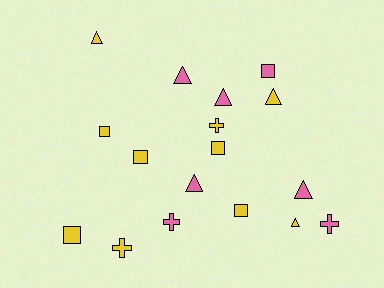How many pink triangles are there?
There are 4 pink triangles.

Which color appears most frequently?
Yellow, with 10 objects.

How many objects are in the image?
There are 17 objects.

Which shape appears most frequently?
Triangle, with 7 objects.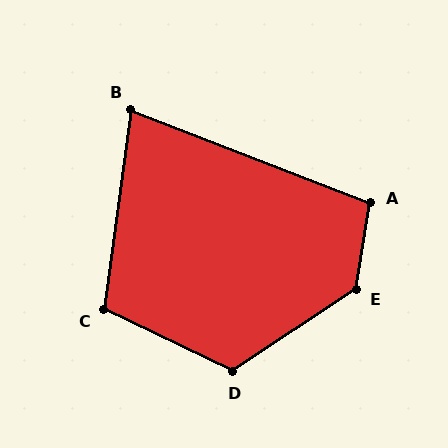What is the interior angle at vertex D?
Approximately 121 degrees (obtuse).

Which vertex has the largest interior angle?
E, at approximately 132 degrees.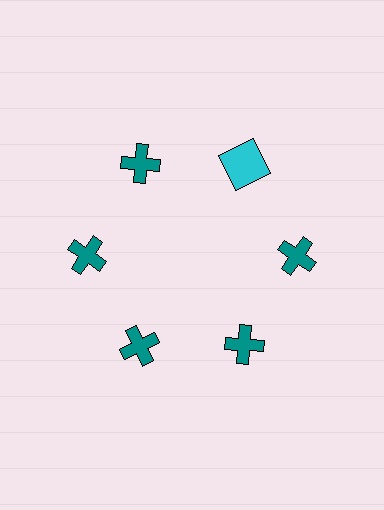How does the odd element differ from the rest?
It differs in both color (cyan instead of teal) and shape (square instead of cross).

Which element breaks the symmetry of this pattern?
The cyan square at roughly the 1 o'clock position breaks the symmetry. All other shapes are teal crosses.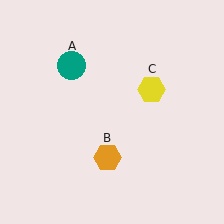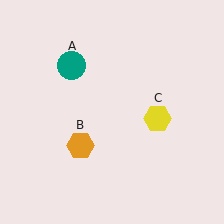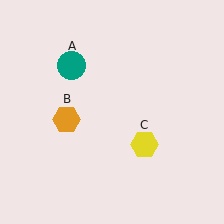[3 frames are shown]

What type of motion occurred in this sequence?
The orange hexagon (object B), yellow hexagon (object C) rotated clockwise around the center of the scene.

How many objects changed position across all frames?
2 objects changed position: orange hexagon (object B), yellow hexagon (object C).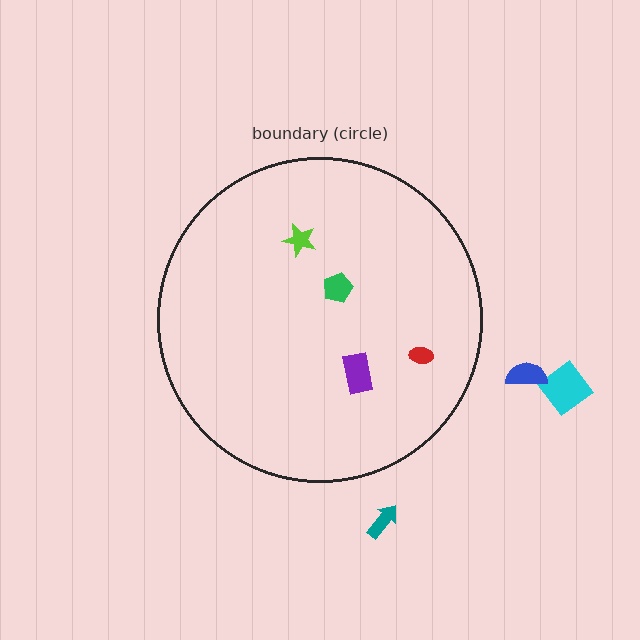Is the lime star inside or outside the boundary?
Inside.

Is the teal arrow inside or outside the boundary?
Outside.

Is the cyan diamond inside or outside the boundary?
Outside.